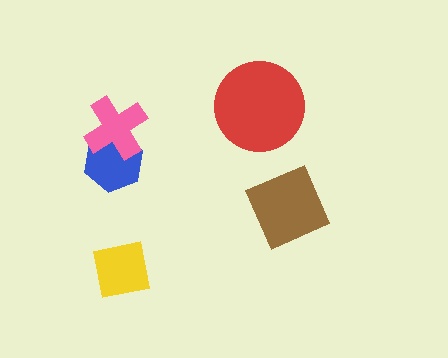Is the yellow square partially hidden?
No, no other shape covers it.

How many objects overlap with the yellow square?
0 objects overlap with the yellow square.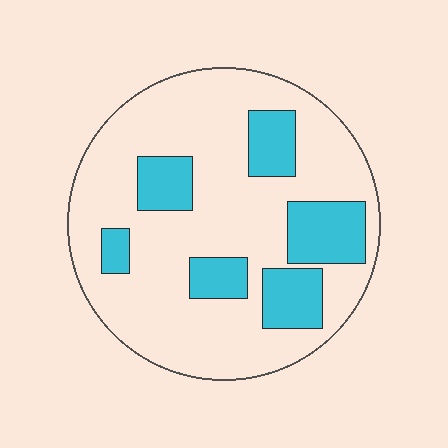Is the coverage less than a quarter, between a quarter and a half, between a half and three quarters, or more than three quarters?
Less than a quarter.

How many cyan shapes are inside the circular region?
6.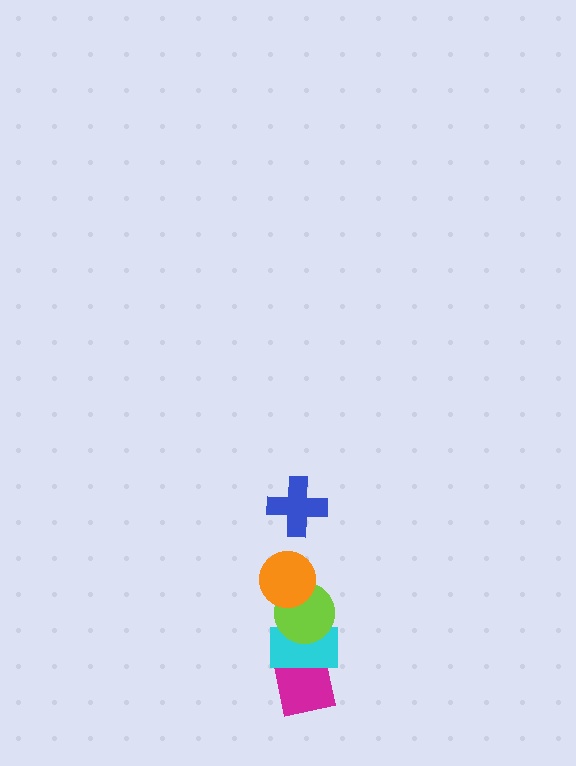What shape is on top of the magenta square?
The cyan rectangle is on top of the magenta square.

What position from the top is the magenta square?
The magenta square is 5th from the top.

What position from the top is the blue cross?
The blue cross is 1st from the top.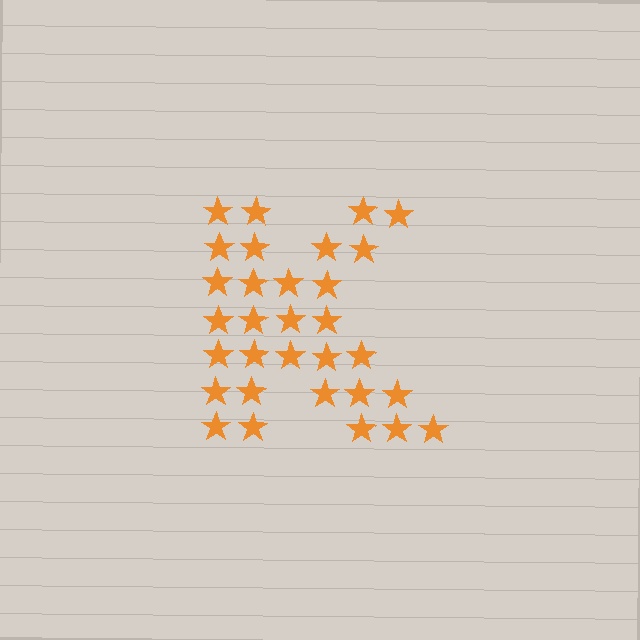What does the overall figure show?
The overall figure shows the letter K.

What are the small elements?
The small elements are stars.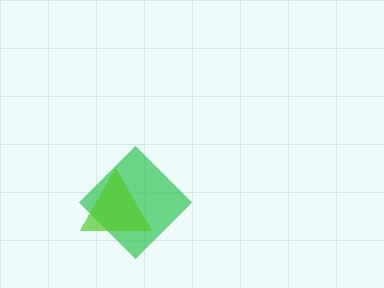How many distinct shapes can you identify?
There are 2 distinct shapes: a green diamond, a lime triangle.